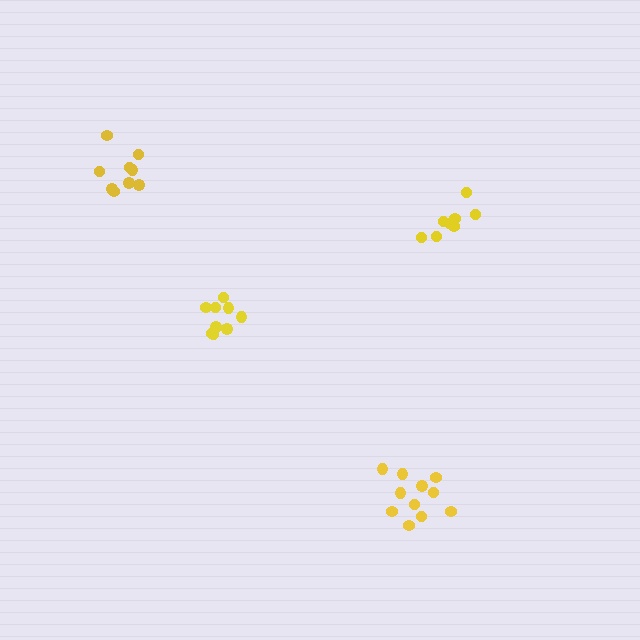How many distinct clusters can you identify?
There are 4 distinct clusters.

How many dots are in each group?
Group 1: 8 dots, Group 2: 11 dots, Group 3: 9 dots, Group 4: 9 dots (37 total).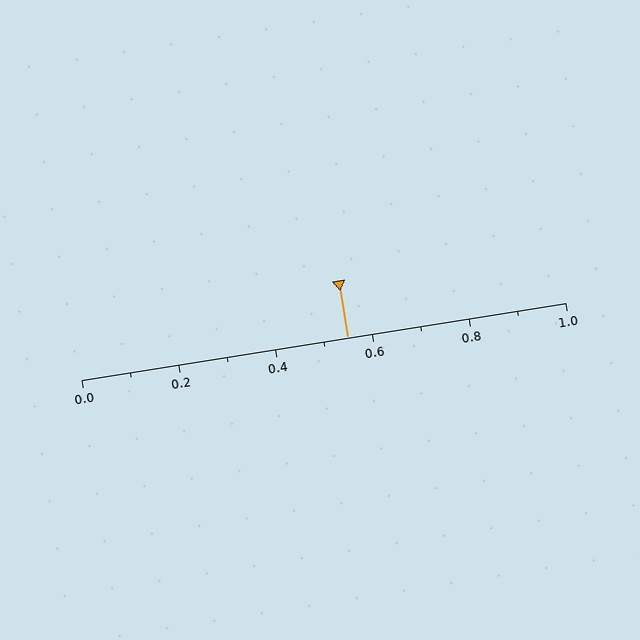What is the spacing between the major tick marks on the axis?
The major ticks are spaced 0.2 apart.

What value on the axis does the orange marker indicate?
The marker indicates approximately 0.55.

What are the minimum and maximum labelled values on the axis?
The axis runs from 0.0 to 1.0.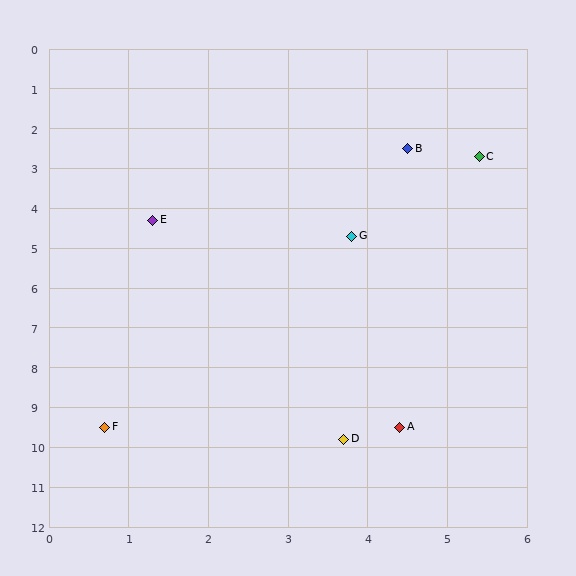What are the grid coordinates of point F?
Point F is at approximately (0.7, 9.5).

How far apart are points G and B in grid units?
Points G and B are about 2.3 grid units apart.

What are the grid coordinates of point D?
Point D is at approximately (3.7, 9.8).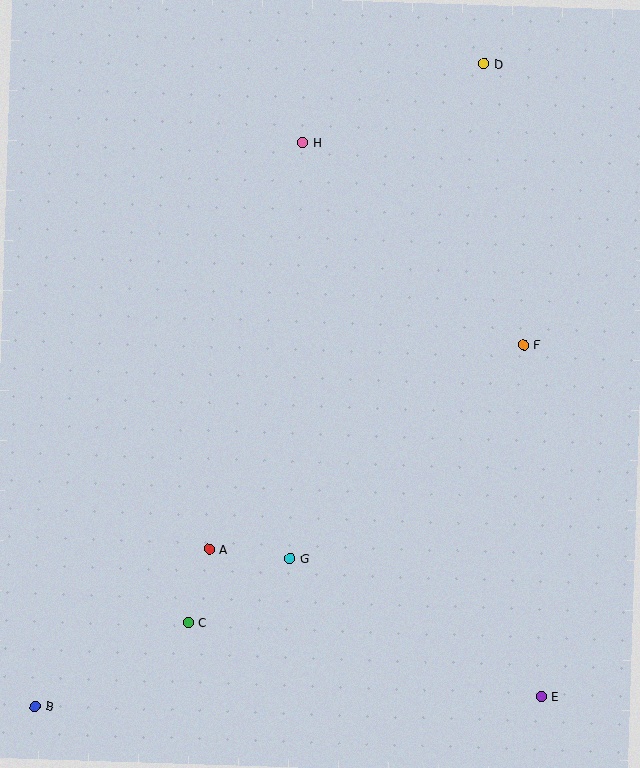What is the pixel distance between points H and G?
The distance between H and G is 416 pixels.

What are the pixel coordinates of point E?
Point E is at (541, 696).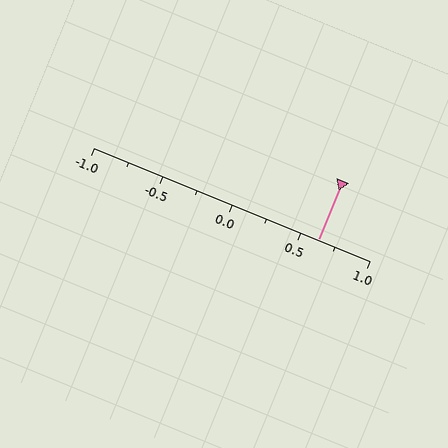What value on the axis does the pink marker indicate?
The marker indicates approximately 0.62.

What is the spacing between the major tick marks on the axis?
The major ticks are spaced 0.5 apart.